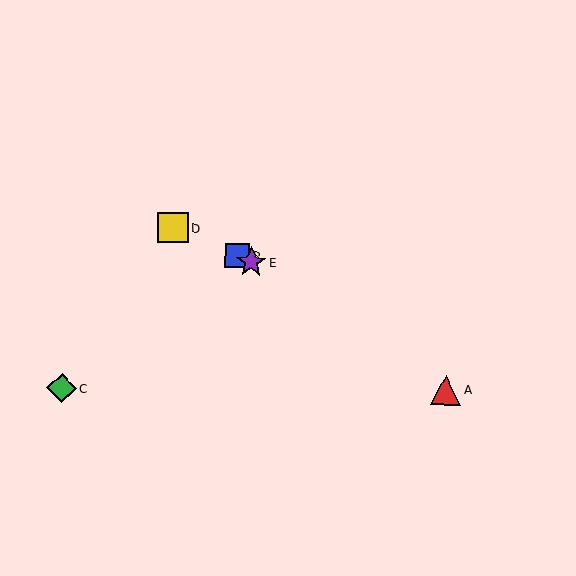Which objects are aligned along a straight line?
Objects B, D, E are aligned along a straight line.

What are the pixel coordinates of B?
Object B is at (237, 256).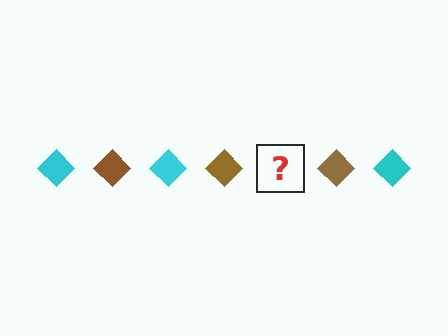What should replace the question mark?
The question mark should be replaced with a cyan diamond.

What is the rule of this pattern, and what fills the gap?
The rule is that the pattern cycles through cyan, brown diamonds. The gap should be filled with a cyan diamond.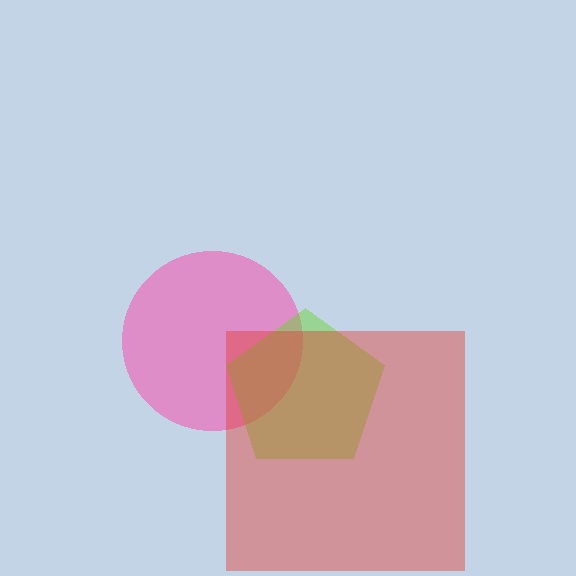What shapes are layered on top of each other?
The layered shapes are: a pink circle, a lime pentagon, a red square.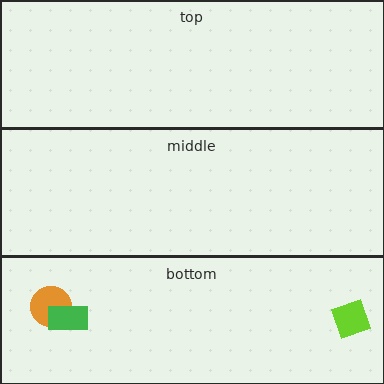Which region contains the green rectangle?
The bottom region.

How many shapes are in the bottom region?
3.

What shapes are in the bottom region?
The orange circle, the green rectangle, the lime diamond.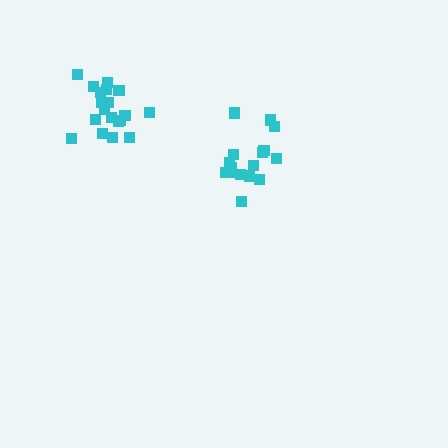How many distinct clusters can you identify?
There are 2 distinct clusters.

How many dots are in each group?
Group 1: 20 dots, Group 2: 16 dots (36 total).